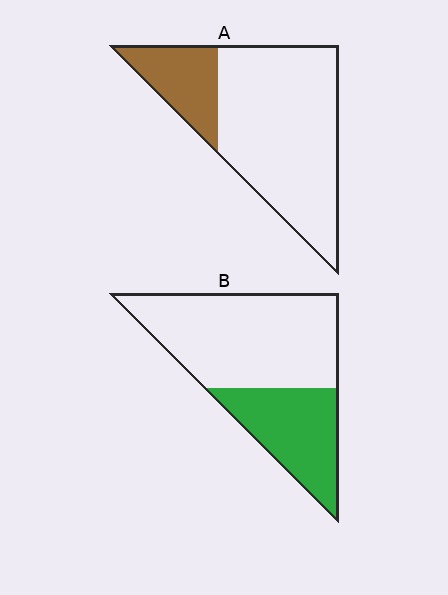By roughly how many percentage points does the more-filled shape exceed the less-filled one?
By roughly 10 percentage points (B over A).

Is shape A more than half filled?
No.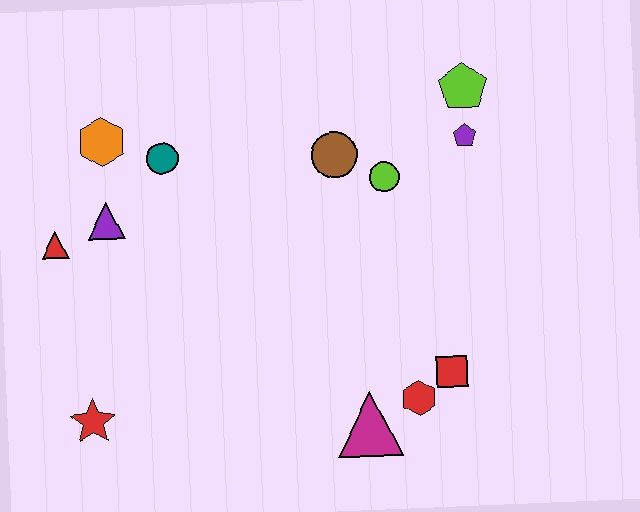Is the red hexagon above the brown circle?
No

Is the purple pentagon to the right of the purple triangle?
Yes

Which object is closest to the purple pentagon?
The lime pentagon is closest to the purple pentagon.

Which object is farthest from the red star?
The lime pentagon is farthest from the red star.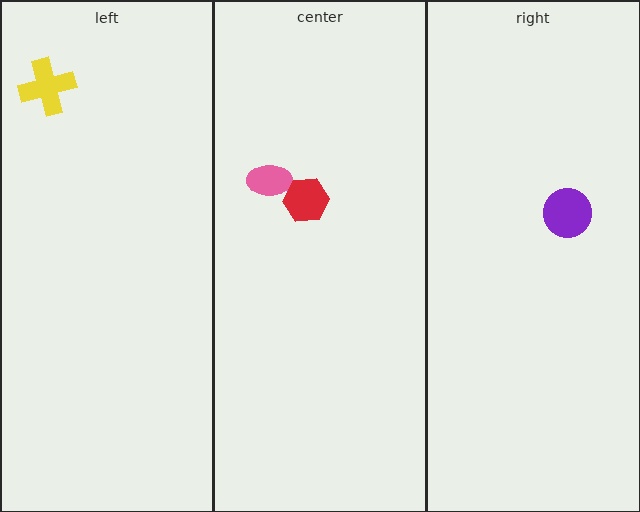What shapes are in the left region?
The yellow cross.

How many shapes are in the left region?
1.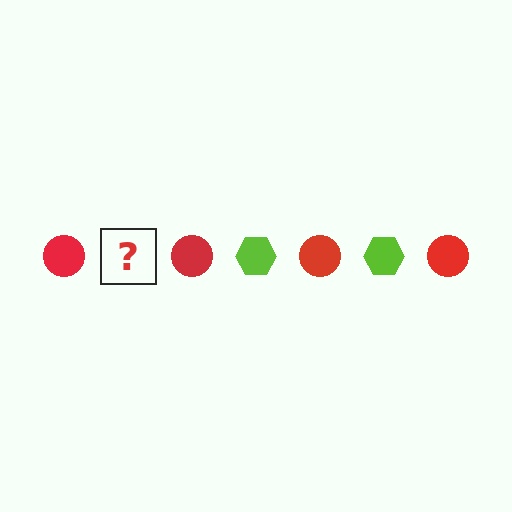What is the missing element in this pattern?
The missing element is a lime hexagon.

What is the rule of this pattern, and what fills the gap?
The rule is that the pattern alternates between red circle and lime hexagon. The gap should be filled with a lime hexagon.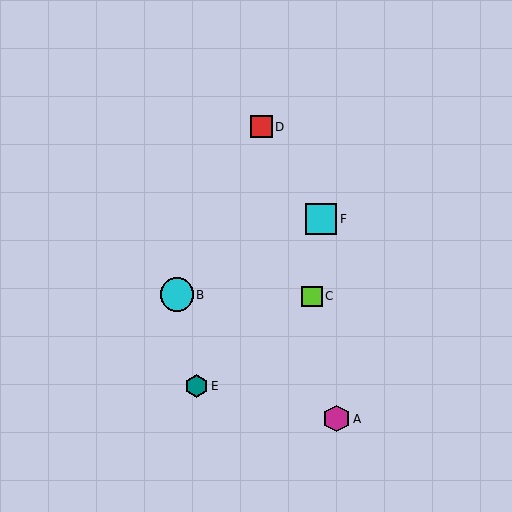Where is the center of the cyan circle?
The center of the cyan circle is at (177, 295).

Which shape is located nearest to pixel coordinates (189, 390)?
The teal hexagon (labeled E) at (197, 386) is nearest to that location.